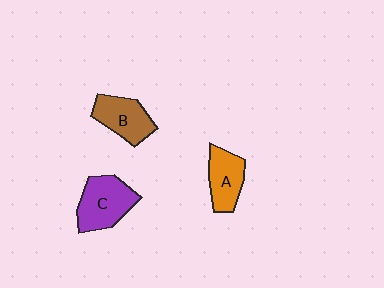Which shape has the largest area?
Shape C (purple).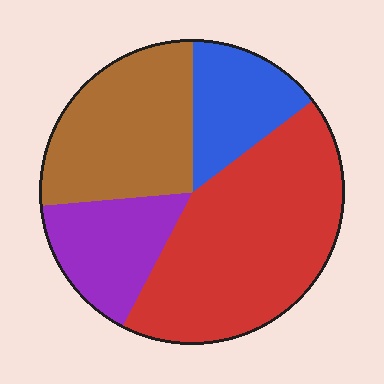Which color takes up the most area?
Red, at roughly 45%.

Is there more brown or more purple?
Brown.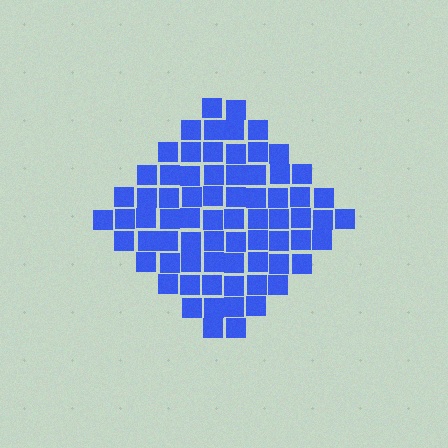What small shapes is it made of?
It is made of small squares.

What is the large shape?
The large shape is a diamond.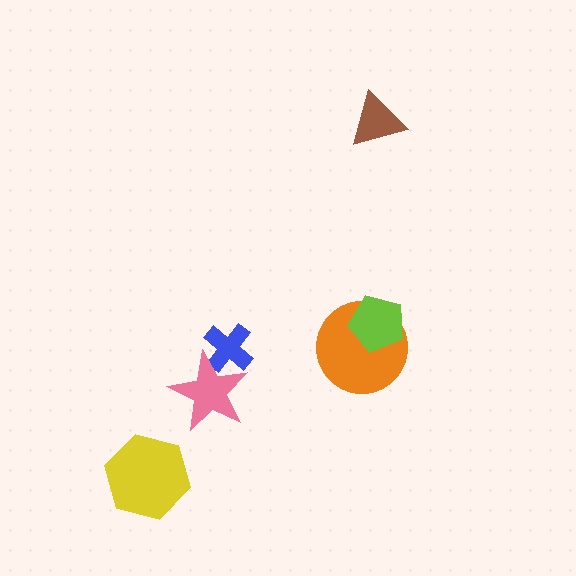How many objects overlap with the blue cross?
1 object overlaps with the blue cross.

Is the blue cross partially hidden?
Yes, it is partially covered by another shape.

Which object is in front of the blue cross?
The pink star is in front of the blue cross.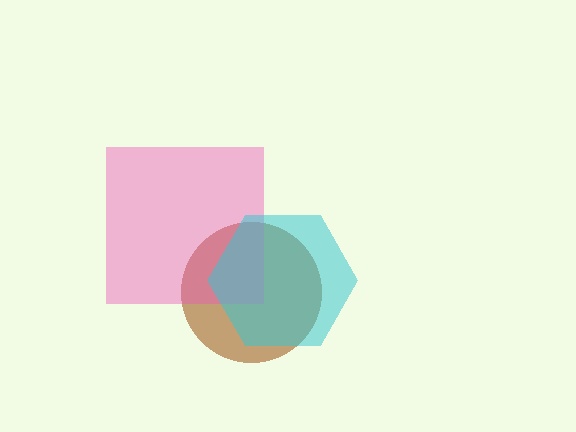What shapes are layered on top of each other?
The layered shapes are: a brown circle, a pink square, a cyan hexagon.